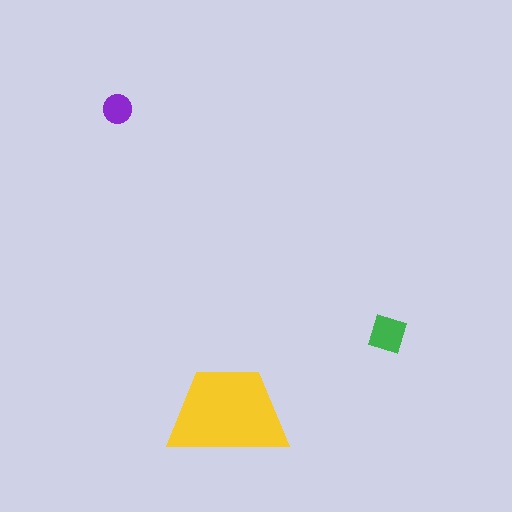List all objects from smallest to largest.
The purple circle, the green square, the yellow trapezoid.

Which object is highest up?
The purple circle is topmost.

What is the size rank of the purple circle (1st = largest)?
3rd.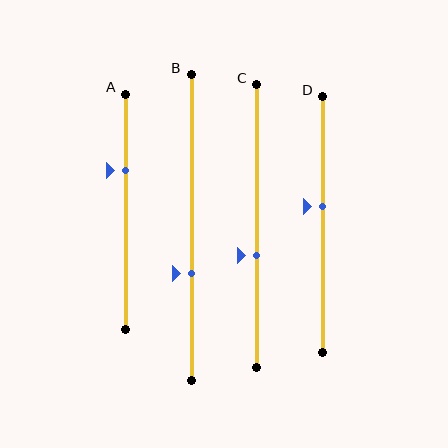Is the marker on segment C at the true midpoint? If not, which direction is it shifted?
No, the marker on segment C is shifted downward by about 10% of the segment length.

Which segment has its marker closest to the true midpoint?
Segment D has its marker closest to the true midpoint.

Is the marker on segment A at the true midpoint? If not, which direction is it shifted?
No, the marker on segment A is shifted upward by about 18% of the segment length.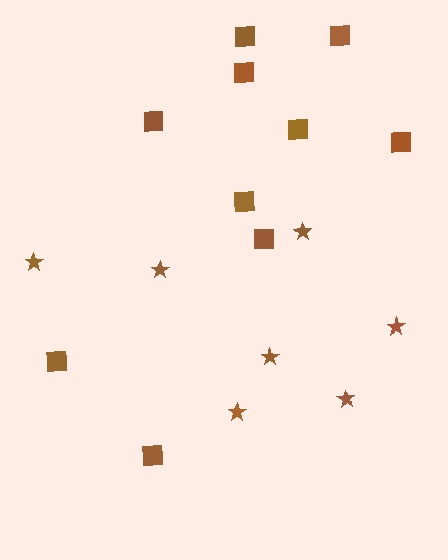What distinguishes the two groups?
There are 2 groups: one group of squares (10) and one group of stars (7).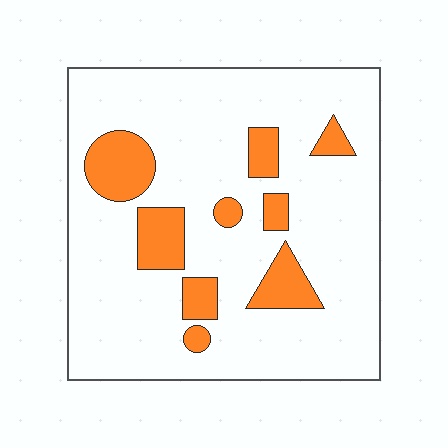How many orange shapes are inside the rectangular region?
9.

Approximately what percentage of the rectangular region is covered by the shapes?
Approximately 15%.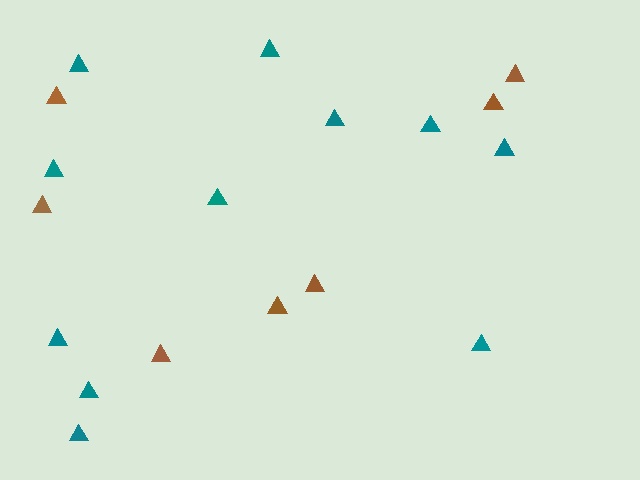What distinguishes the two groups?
There are 2 groups: one group of teal triangles (11) and one group of brown triangles (7).